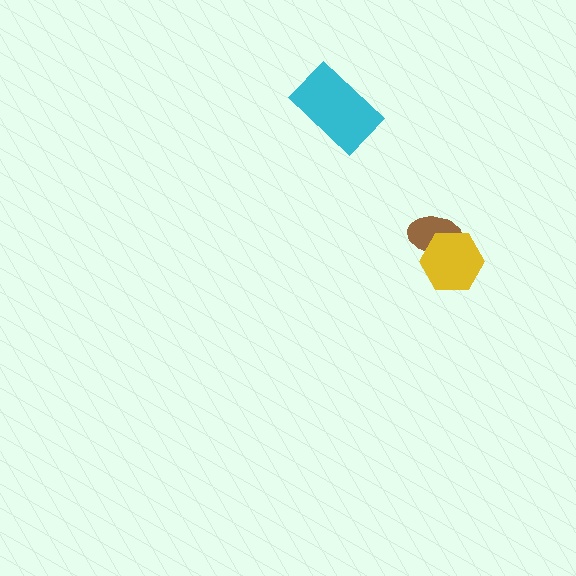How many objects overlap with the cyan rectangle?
0 objects overlap with the cyan rectangle.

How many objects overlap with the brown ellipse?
1 object overlaps with the brown ellipse.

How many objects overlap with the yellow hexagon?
1 object overlaps with the yellow hexagon.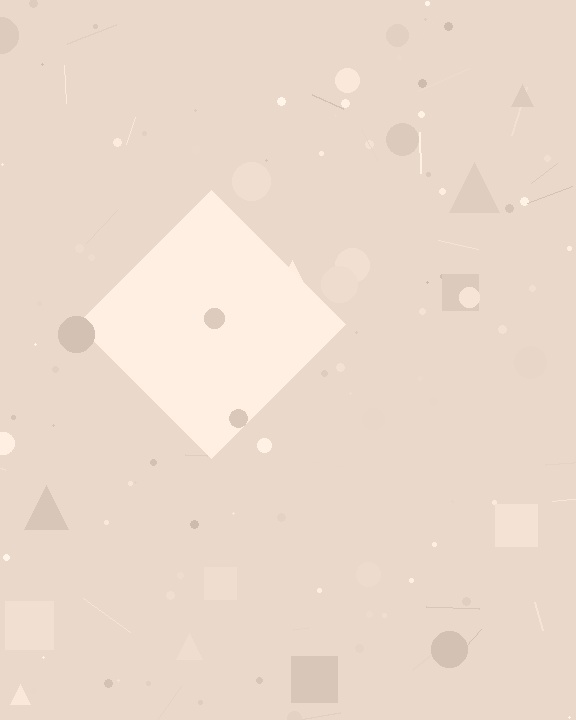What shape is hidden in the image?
A diamond is hidden in the image.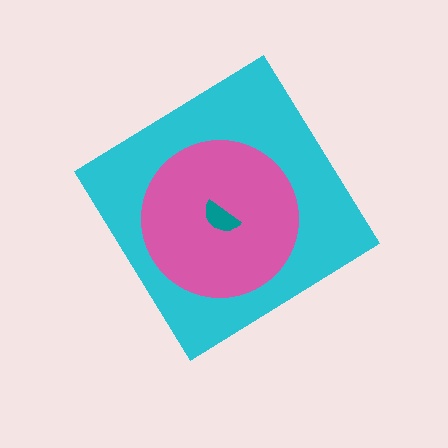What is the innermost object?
The teal semicircle.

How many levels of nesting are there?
3.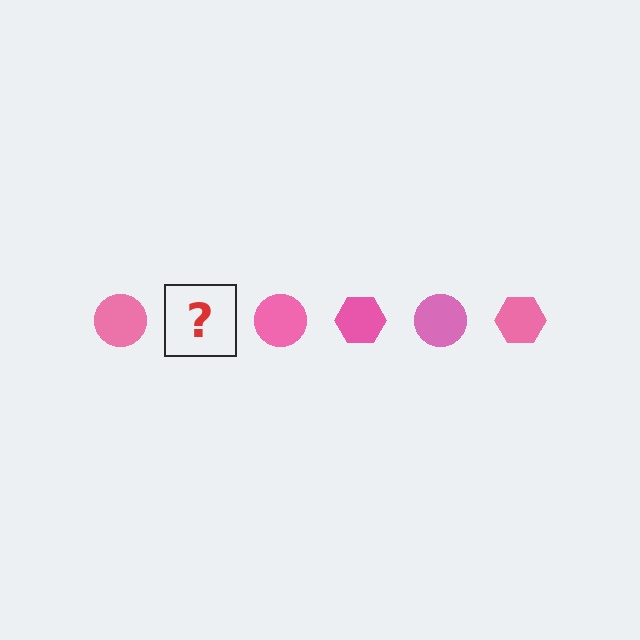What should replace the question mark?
The question mark should be replaced with a pink hexagon.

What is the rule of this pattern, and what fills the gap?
The rule is that the pattern cycles through circle, hexagon shapes in pink. The gap should be filled with a pink hexagon.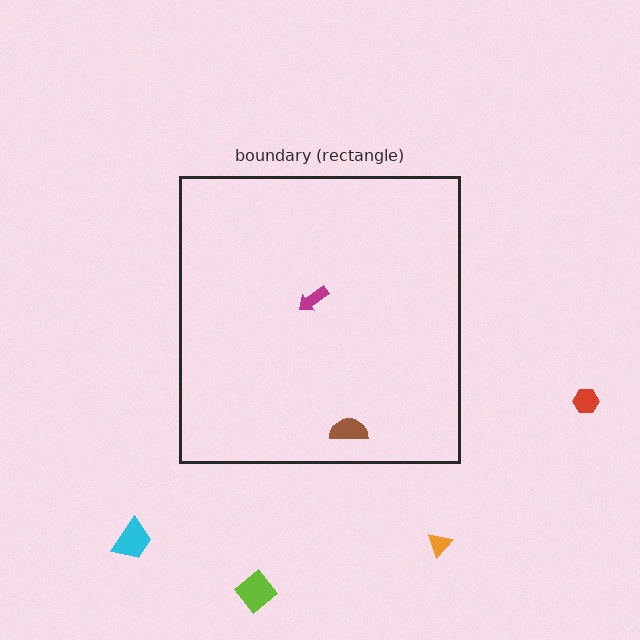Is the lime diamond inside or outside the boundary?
Outside.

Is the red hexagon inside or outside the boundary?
Outside.